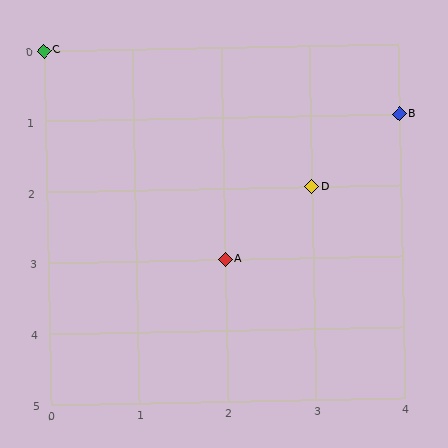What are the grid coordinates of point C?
Point C is at grid coordinates (0, 0).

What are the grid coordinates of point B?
Point B is at grid coordinates (4, 1).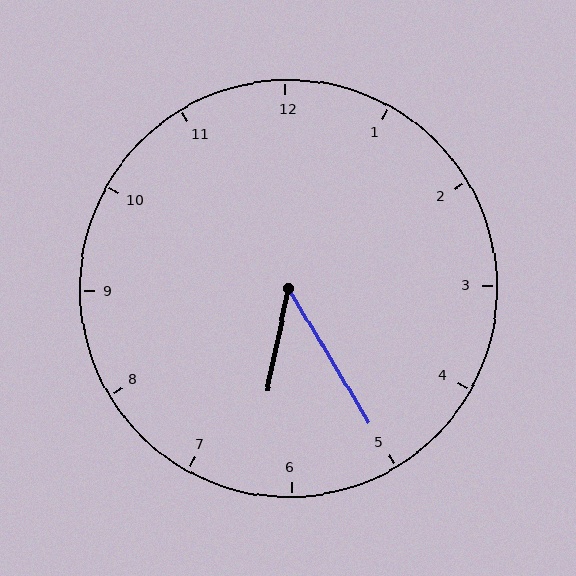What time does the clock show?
6:25.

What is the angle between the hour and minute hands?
Approximately 42 degrees.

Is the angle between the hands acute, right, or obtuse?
It is acute.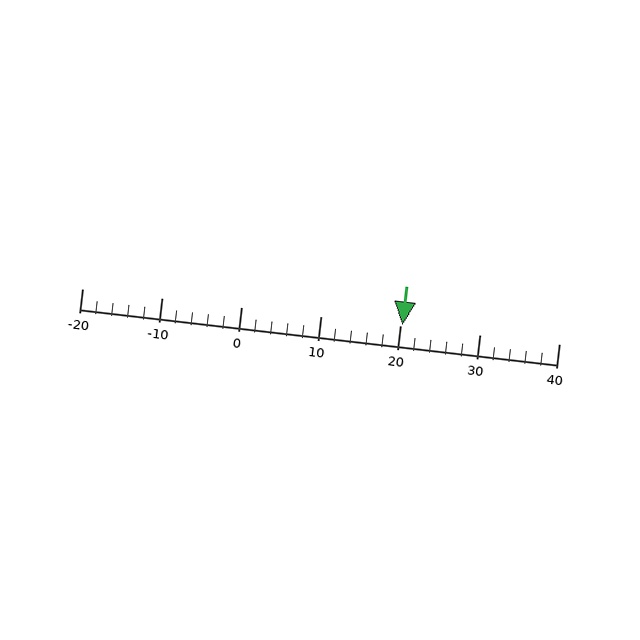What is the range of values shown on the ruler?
The ruler shows values from -20 to 40.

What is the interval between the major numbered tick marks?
The major tick marks are spaced 10 units apart.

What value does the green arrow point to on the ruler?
The green arrow points to approximately 20.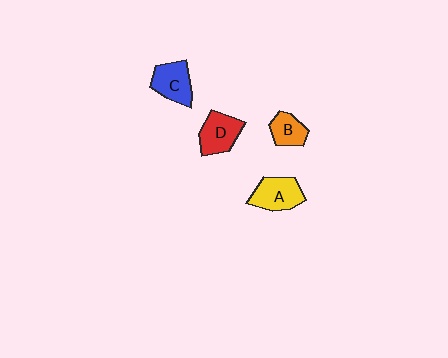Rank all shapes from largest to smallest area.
From largest to smallest: A (yellow), D (red), C (blue), B (orange).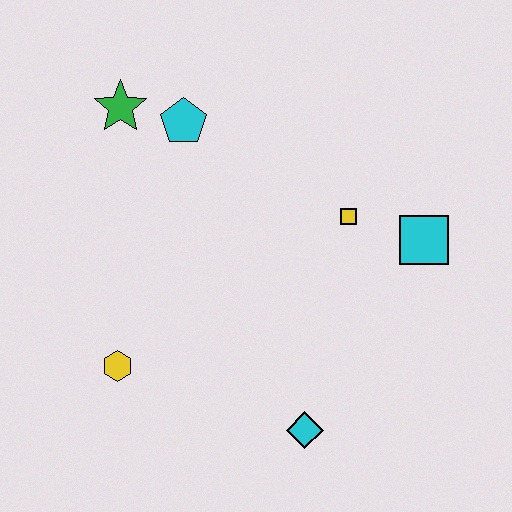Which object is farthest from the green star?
The cyan diamond is farthest from the green star.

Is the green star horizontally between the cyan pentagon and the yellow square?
No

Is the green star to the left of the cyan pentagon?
Yes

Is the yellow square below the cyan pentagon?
Yes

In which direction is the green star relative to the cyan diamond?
The green star is above the cyan diamond.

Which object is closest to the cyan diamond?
The yellow hexagon is closest to the cyan diamond.